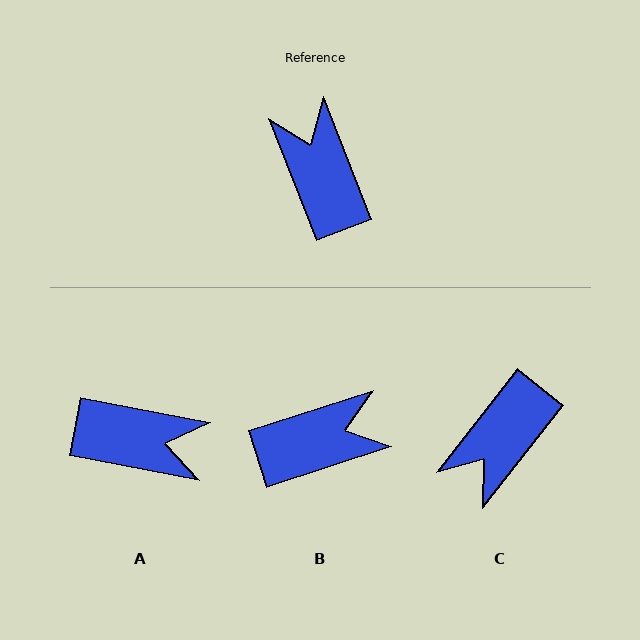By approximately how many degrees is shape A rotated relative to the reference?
Approximately 122 degrees clockwise.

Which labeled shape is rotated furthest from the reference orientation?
A, about 122 degrees away.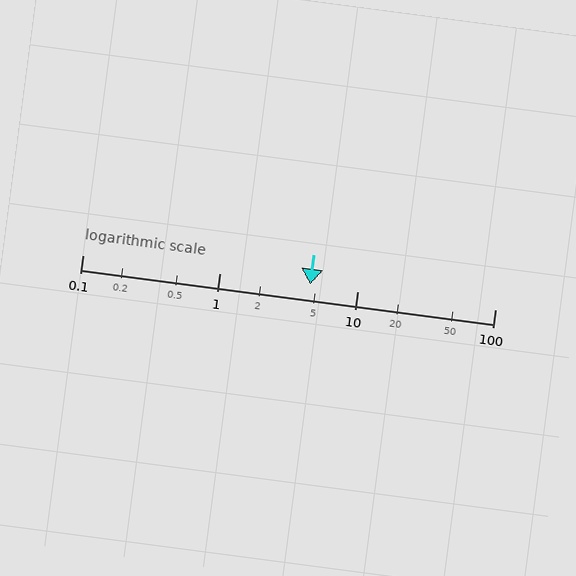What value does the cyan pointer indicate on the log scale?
The pointer indicates approximately 4.5.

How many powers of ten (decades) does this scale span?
The scale spans 3 decades, from 0.1 to 100.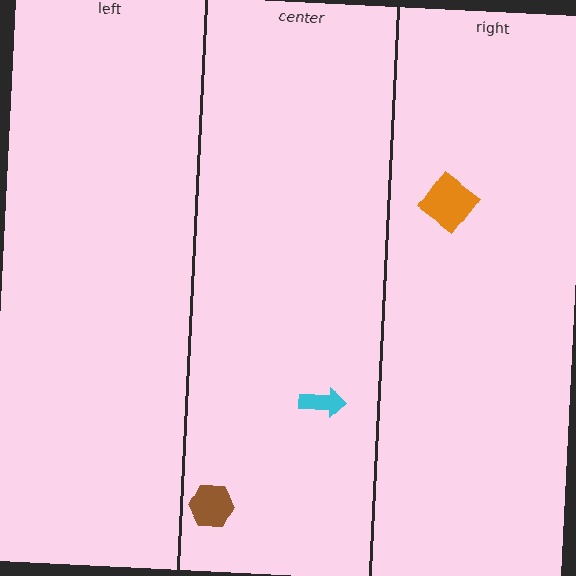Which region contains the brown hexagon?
The center region.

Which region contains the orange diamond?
The right region.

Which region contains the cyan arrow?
The center region.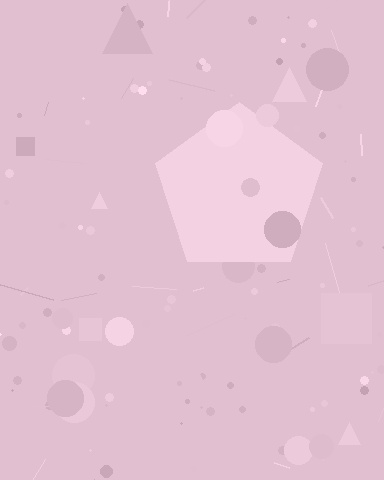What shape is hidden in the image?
A pentagon is hidden in the image.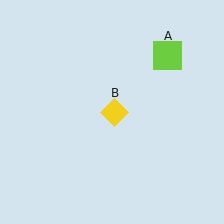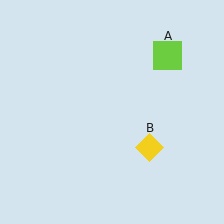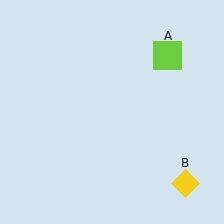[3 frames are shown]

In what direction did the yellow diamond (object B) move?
The yellow diamond (object B) moved down and to the right.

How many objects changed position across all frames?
1 object changed position: yellow diamond (object B).